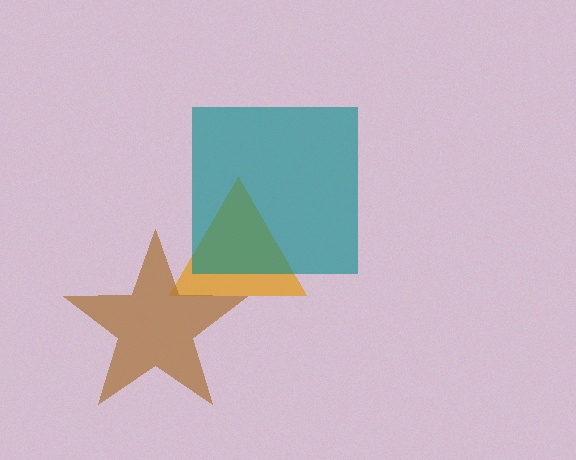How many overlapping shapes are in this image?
There are 3 overlapping shapes in the image.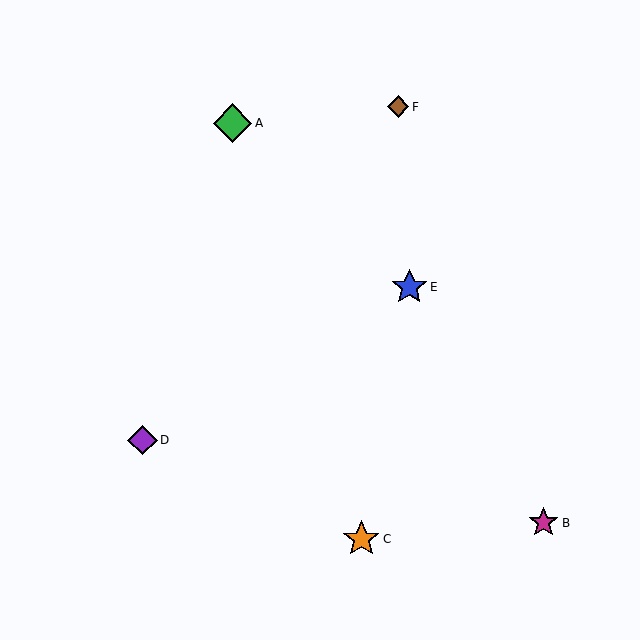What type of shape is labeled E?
Shape E is a blue star.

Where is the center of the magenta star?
The center of the magenta star is at (544, 523).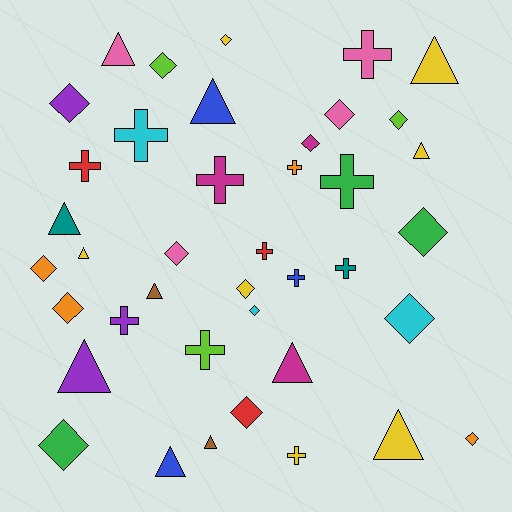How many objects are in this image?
There are 40 objects.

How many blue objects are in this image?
There are 3 blue objects.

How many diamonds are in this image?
There are 16 diamonds.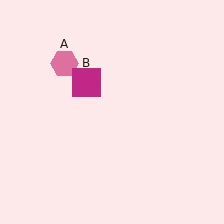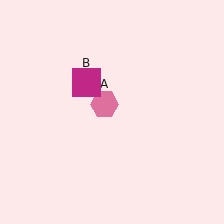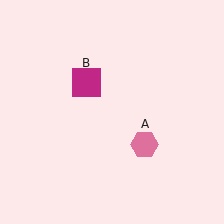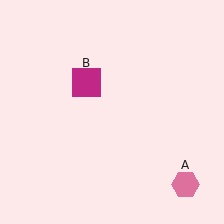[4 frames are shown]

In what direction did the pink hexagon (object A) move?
The pink hexagon (object A) moved down and to the right.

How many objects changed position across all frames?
1 object changed position: pink hexagon (object A).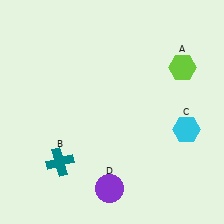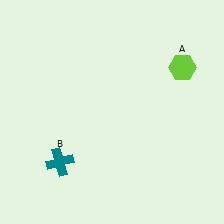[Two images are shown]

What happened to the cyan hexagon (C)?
The cyan hexagon (C) was removed in Image 2. It was in the bottom-right area of Image 1.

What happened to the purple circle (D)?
The purple circle (D) was removed in Image 2. It was in the bottom-left area of Image 1.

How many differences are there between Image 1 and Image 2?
There are 2 differences between the two images.